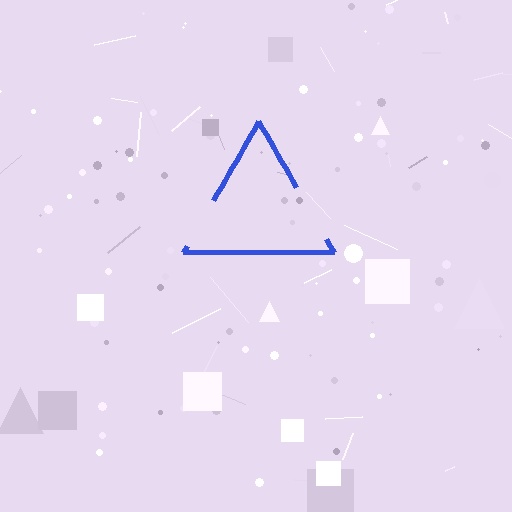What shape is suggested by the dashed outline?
The dashed outline suggests a triangle.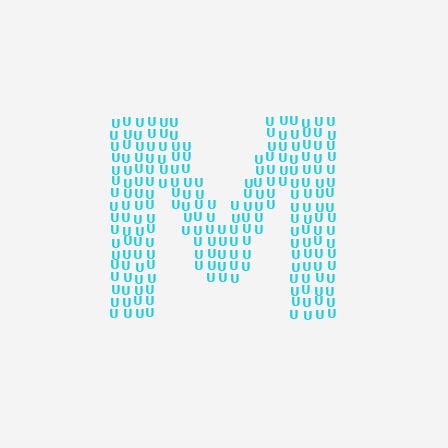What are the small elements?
The small elements are letter U's.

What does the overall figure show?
The overall figure shows the letter M.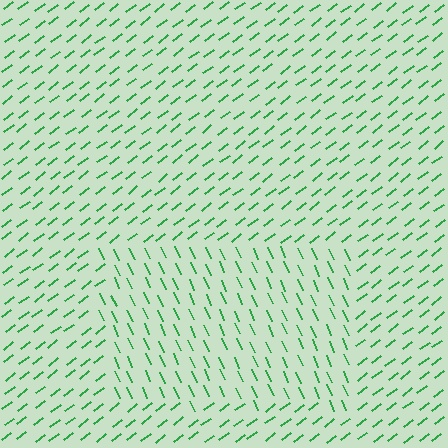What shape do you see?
I see a rectangle.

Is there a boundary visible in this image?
Yes, there is a texture boundary formed by a change in line orientation.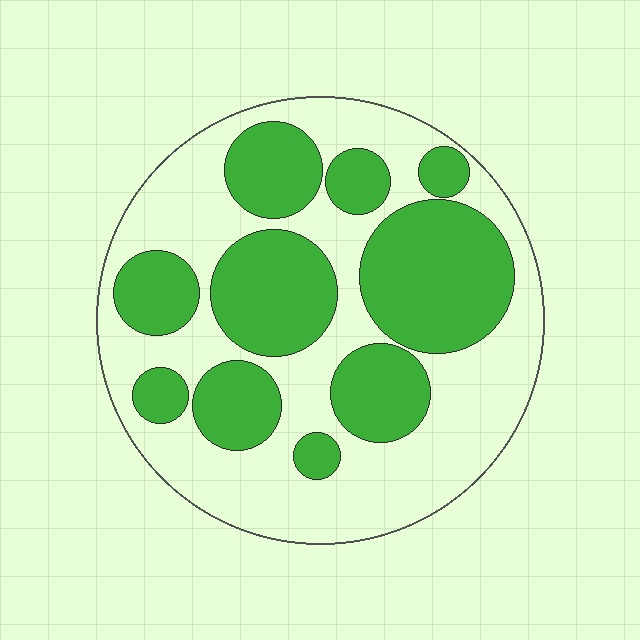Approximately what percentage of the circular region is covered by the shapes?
Approximately 45%.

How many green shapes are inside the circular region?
10.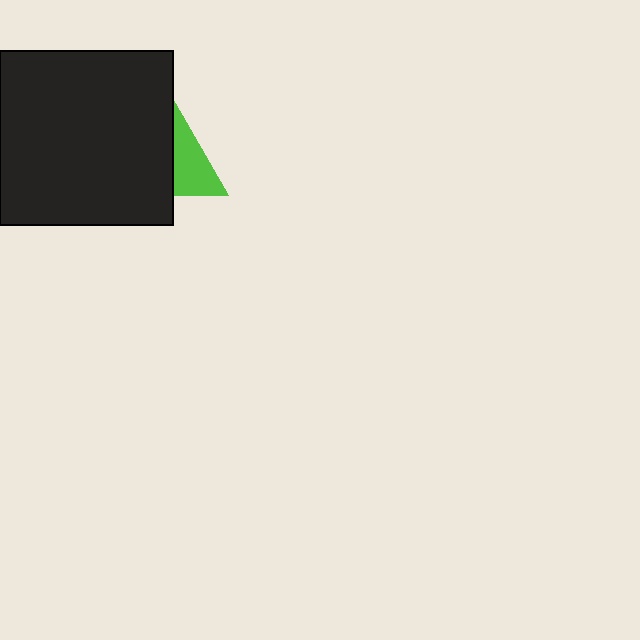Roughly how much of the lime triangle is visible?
About half of it is visible (roughly 46%).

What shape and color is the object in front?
The object in front is a black square.